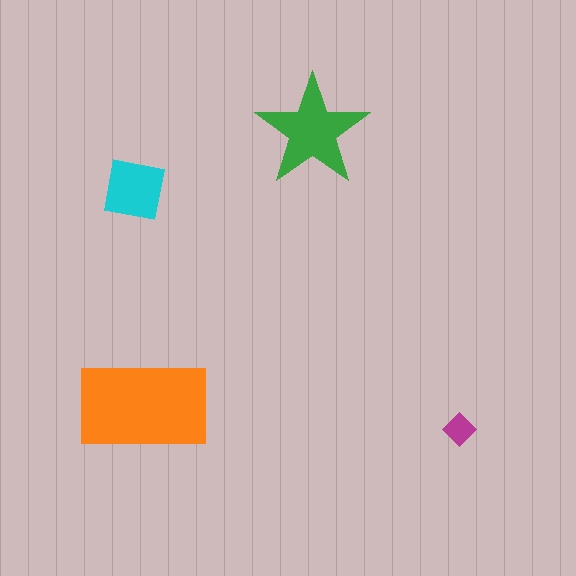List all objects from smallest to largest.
The magenta diamond, the cyan square, the green star, the orange rectangle.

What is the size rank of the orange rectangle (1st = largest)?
1st.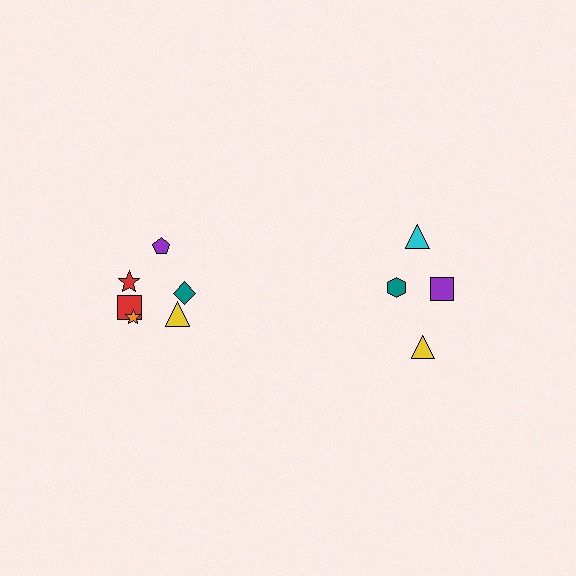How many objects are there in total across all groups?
There are 10 objects.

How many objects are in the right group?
There are 4 objects.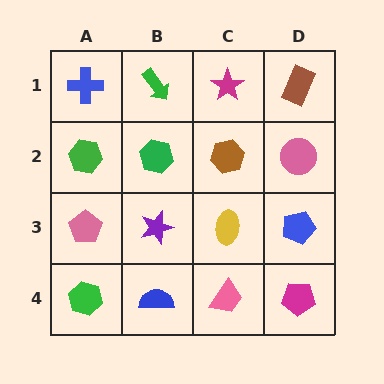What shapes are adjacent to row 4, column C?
A yellow ellipse (row 3, column C), a blue semicircle (row 4, column B), a magenta pentagon (row 4, column D).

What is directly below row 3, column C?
A pink trapezoid.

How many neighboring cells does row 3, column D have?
3.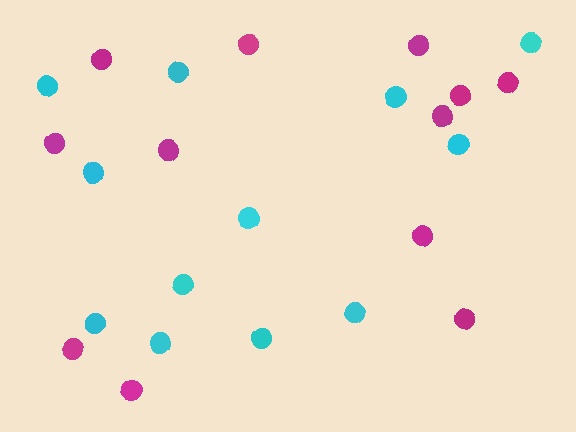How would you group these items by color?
There are 2 groups: one group of cyan circles (12) and one group of magenta circles (12).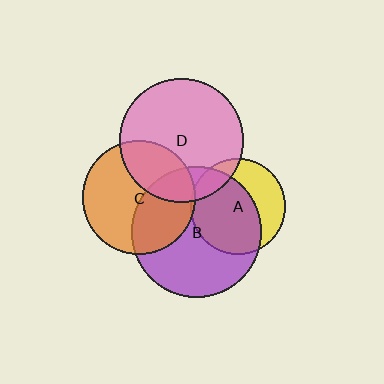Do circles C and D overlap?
Yes.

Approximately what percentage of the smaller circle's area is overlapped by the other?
Approximately 30%.